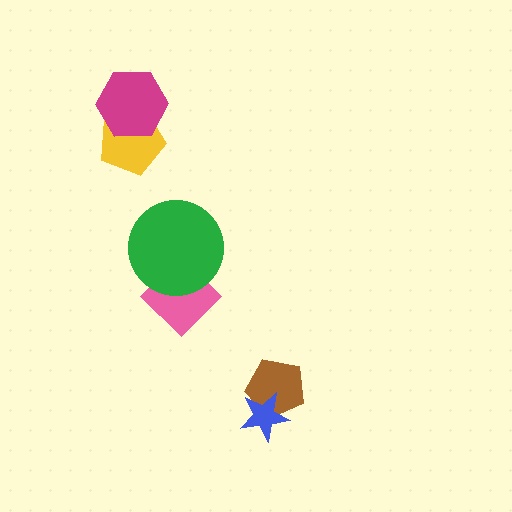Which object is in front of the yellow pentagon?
The magenta hexagon is in front of the yellow pentagon.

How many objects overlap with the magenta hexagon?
1 object overlaps with the magenta hexagon.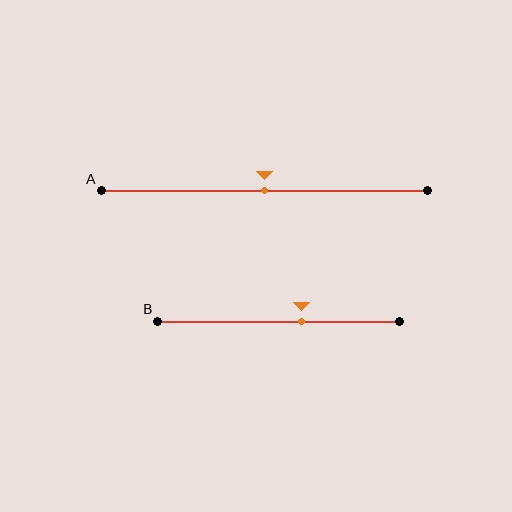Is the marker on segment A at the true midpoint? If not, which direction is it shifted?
Yes, the marker on segment A is at the true midpoint.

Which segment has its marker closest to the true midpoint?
Segment A has its marker closest to the true midpoint.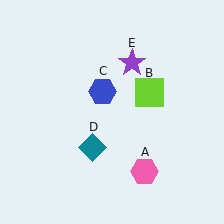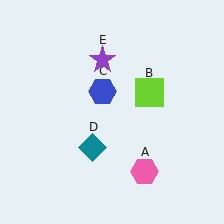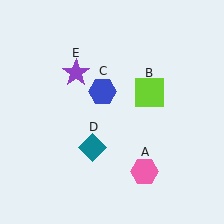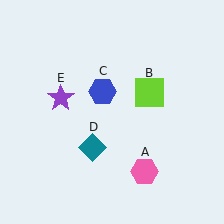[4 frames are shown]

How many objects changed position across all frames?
1 object changed position: purple star (object E).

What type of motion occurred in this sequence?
The purple star (object E) rotated counterclockwise around the center of the scene.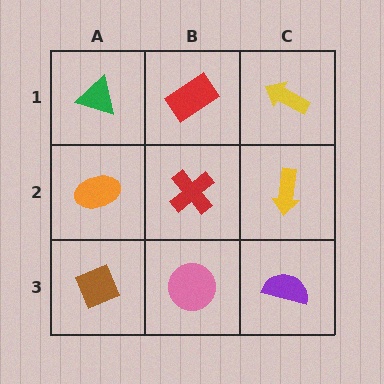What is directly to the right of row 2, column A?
A red cross.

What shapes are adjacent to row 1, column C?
A yellow arrow (row 2, column C), a red rectangle (row 1, column B).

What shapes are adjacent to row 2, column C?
A yellow arrow (row 1, column C), a purple semicircle (row 3, column C), a red cross (row 2, column B).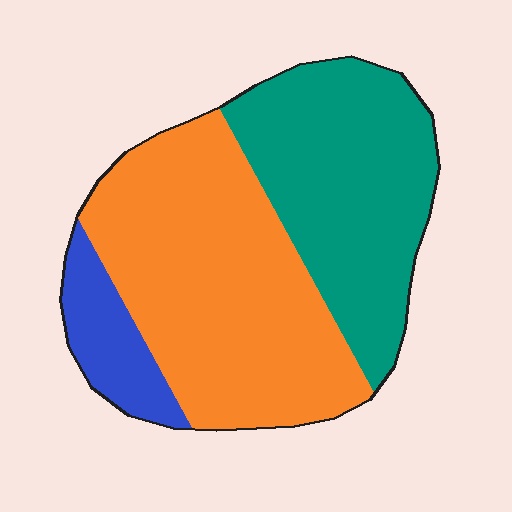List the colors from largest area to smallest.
From largest to smallest: orange, teal, blue.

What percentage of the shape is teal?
Teal covers around 40% of the shape.